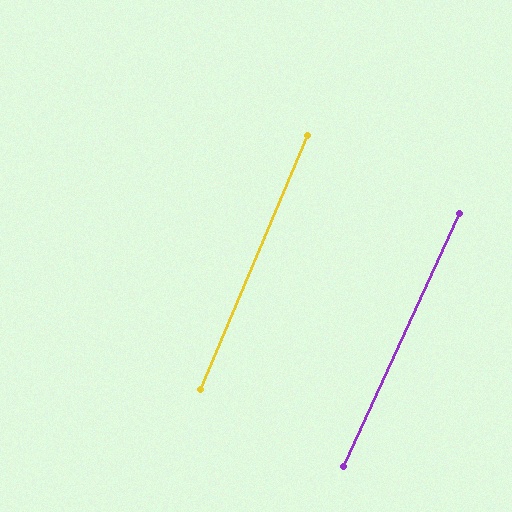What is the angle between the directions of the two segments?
Approximately 2 degrees.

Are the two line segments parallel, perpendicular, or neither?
Parallel — their directions differ by only 1.8°.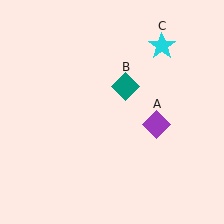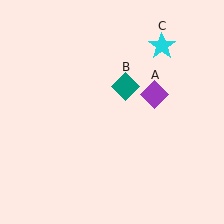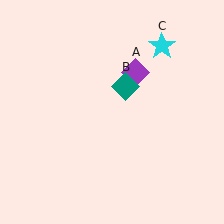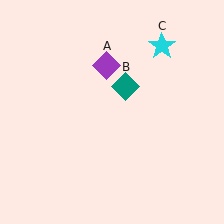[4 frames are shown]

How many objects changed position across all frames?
1 object changed position: purple diamond (object A).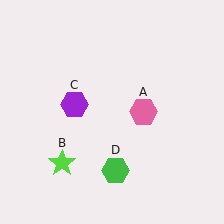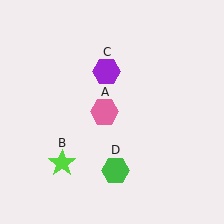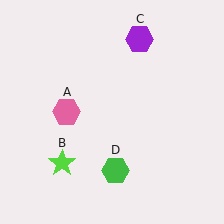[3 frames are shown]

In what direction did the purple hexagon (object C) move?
The purple hexagon (object C) moved up and to the right.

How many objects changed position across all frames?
2 objects changed position: pink hexagon (object A), purple hexagon (object C).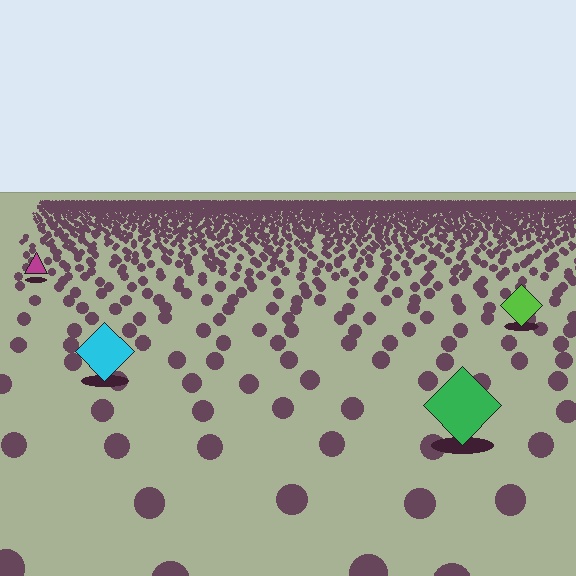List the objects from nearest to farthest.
From nearest to farthest: the green diamond, the cyan diamond, the lime diamond, the magenta triangle.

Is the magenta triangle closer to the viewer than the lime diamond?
No. The lime diamond is closer — you can tell from the texture gradient: the ground texture is coarser near it.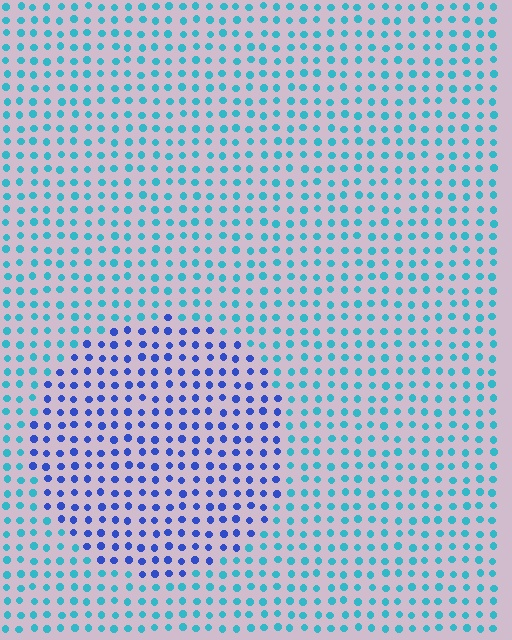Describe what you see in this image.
The image is filled with small cyan elements in a uniform arrangement. A circle-shaped region is visible where the elements are tinted to a slightly different hue, forming a subtle color boundary.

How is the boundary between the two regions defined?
The boundary is defined purely by a slight shift in hue (about 43 degrees). Spacing, size, and orientation are identical on both sides.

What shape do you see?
I see a circle.